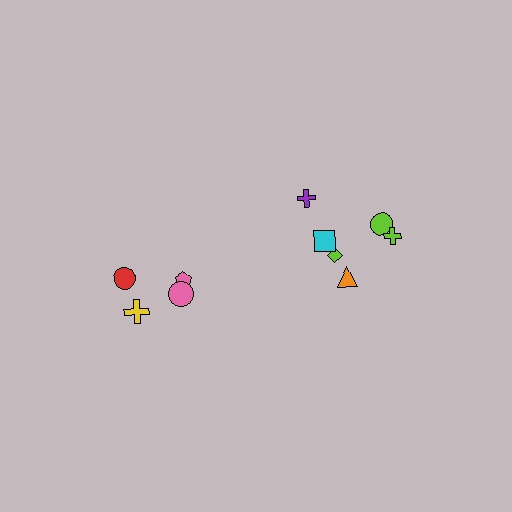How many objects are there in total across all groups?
There are 10 objects.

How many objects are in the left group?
There are 4 objects.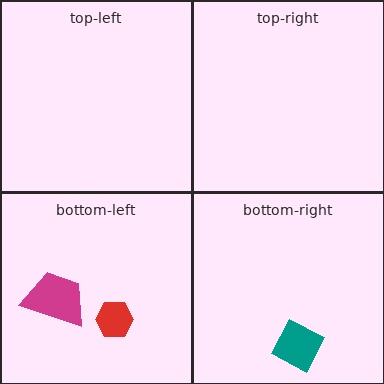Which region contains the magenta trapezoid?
The bottom-left region.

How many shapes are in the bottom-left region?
2.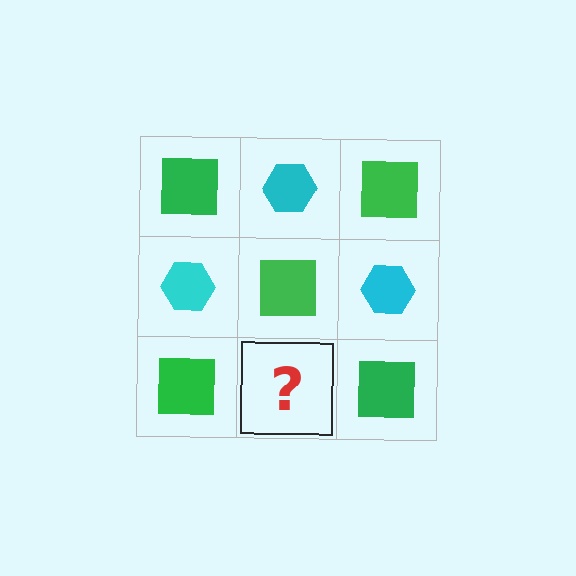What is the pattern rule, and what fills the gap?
The rule is that it alternates green square and cyan hexagon in a checkerboard pattern. The gap should be filled with a cyan hexagon.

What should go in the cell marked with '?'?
The missing cell should contain a cyan hexagon.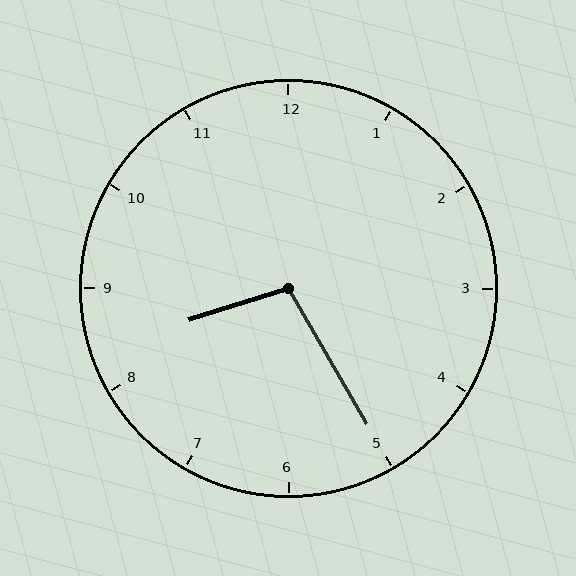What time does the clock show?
8:25.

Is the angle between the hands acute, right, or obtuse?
It is obtuse.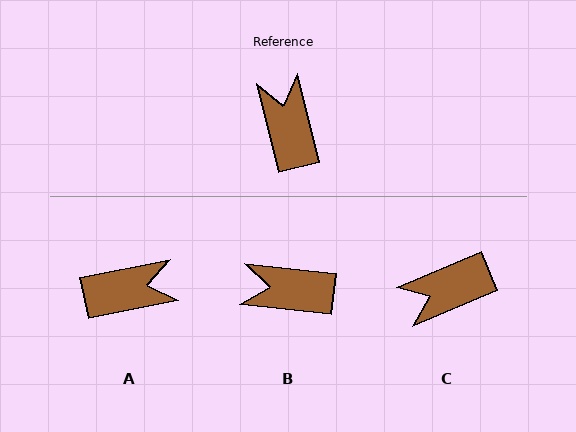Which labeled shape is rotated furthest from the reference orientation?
C, about 99 degrees away.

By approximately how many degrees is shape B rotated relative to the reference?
Approximately 70 degrees counter-clockwise.